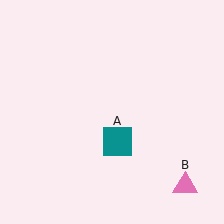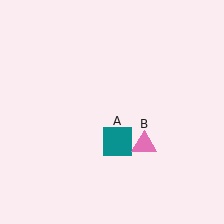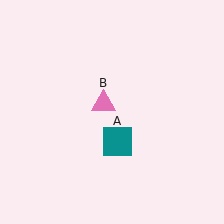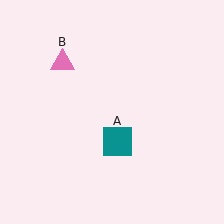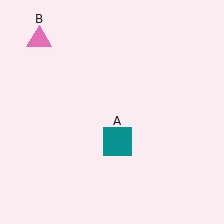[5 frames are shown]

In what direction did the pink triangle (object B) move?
The pink triangle (object B) moved up and to the left.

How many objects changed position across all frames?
1 object changed position: pink triangle (object B).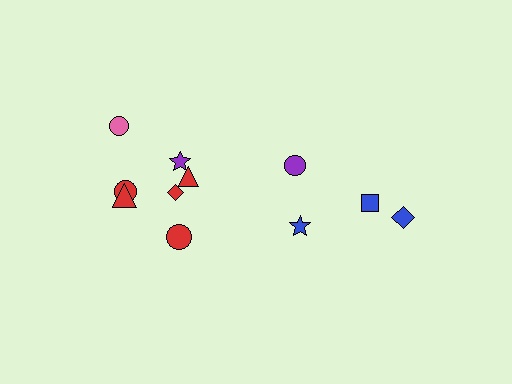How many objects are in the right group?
There are 4 objects.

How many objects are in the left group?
There are 7 objects.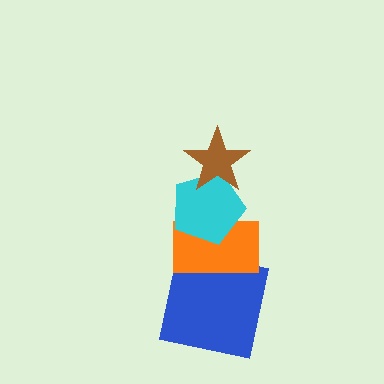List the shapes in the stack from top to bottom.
From top to bottom: the brown star, the cyan pentagon, the orange rectangle, the blue square.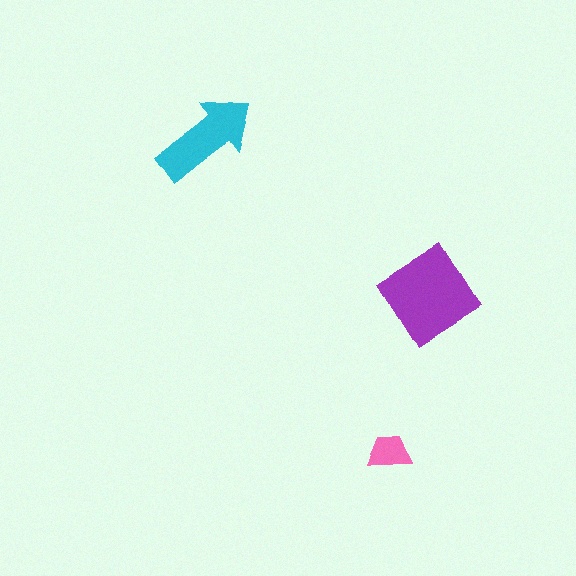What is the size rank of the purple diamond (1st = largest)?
1st.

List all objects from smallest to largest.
The pink trapezoid, the cyan arrow, the purple diamond.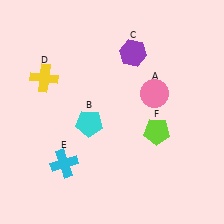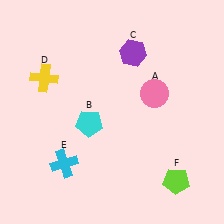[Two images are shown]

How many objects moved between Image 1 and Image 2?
1 object moved between the two images.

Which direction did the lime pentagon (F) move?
The lime pentagon (F) moved down.